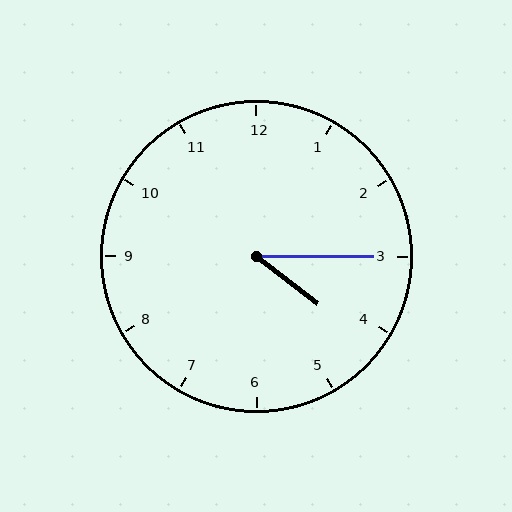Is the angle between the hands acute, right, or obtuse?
It is acute.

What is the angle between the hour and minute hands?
Approximately 38 degrees.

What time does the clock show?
4:15.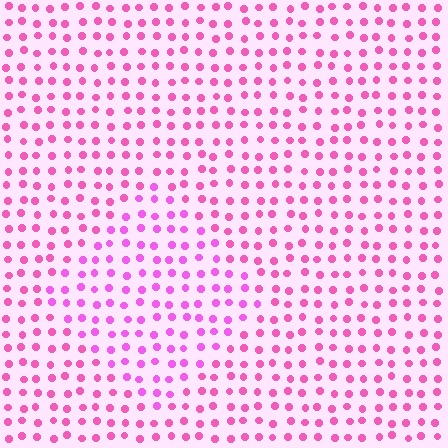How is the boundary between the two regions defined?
The boundary is defined purely by a slight shift in hue (about 21 degrees). Spacing, size, and orientation are identical on both sides.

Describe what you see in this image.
The image is filled with small pink elements in a uniform arrangement. A diamond-shaped region is visible where the elements are tinted to a slightly different hue, forming a subtle color boundary.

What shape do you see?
I see a diamond.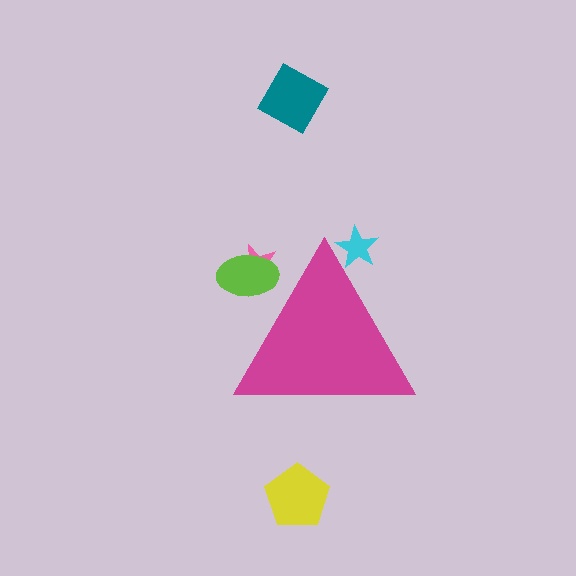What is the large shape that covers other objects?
A magenta triangle.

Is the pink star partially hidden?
Yes, the pink star is partially hidden behind the magenta triangle.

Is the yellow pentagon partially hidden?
No, the yellow pentagon is fully visible.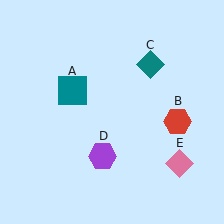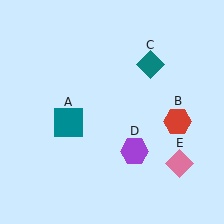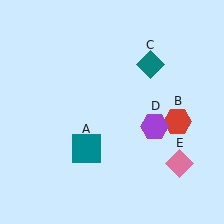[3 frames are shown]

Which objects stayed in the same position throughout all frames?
Red hexagon (object B) and teal diamond (object C) and pink diamond (object E) remained stationary.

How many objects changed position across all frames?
2 objects changed position: teal square (object A), purple hexagon (object D).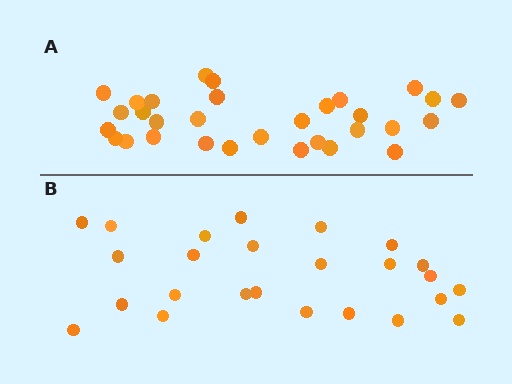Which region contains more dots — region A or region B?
Region A (the top region) has more dots.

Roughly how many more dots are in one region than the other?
Region A has about 6 more dots than region B.